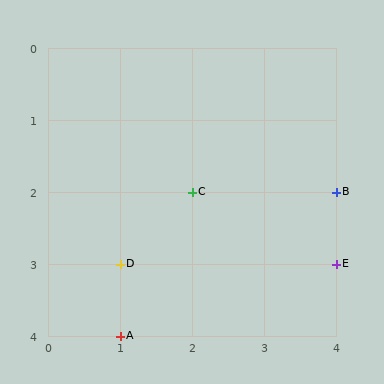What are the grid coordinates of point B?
Point B is at grid coordinates (4, 2).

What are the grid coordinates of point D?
Point D is at grid coordinates (1, 3).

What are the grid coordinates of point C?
Point C is at grid coordinates (2, 2).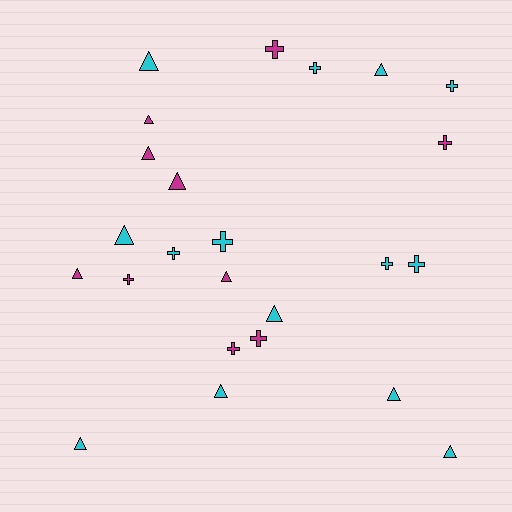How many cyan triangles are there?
There are 8 cyan triangles.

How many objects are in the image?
There are 24 objects.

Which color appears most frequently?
Cyan, with 14 objects.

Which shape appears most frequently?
Triangle, with 13 objects.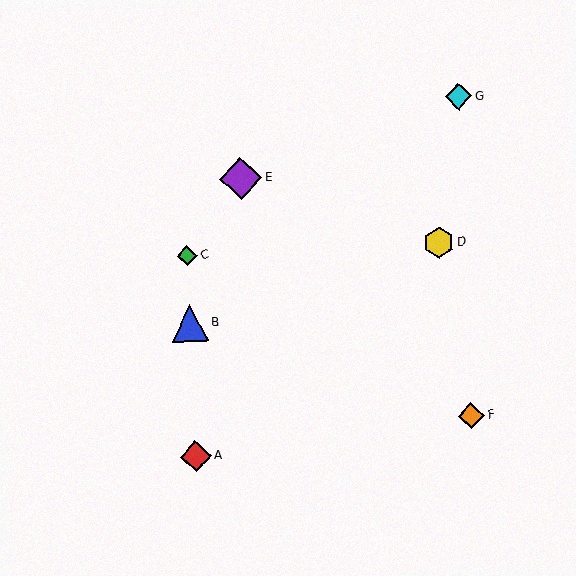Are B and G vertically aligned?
No, B is at x≈190 and G is at x≈458.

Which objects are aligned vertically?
Objects A, B, C are aligned vertically.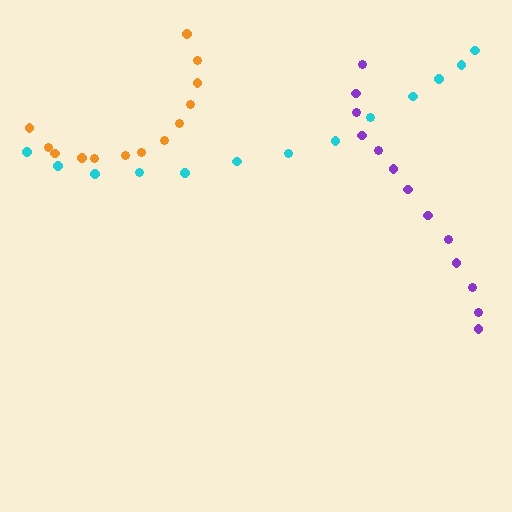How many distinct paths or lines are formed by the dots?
There are 3 distinct paths.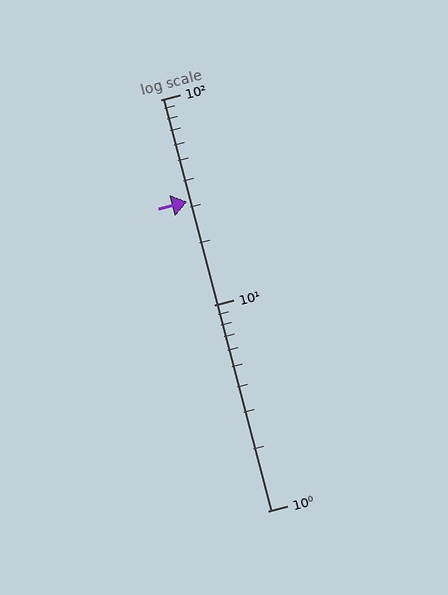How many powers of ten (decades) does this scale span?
The scale spans 2 decades, from 1 to 100.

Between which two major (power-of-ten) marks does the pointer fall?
The pointer is between 10 and 100.